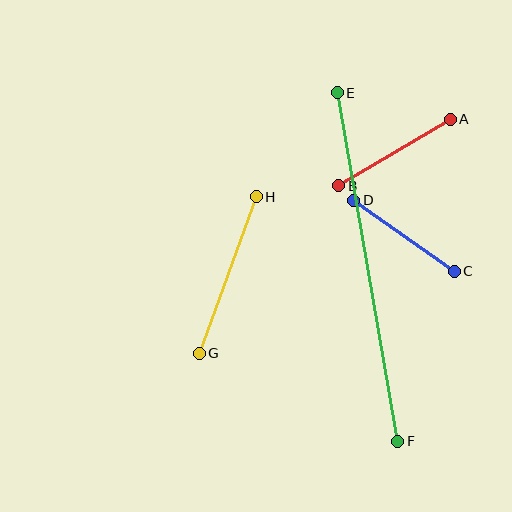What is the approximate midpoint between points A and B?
The midpoint is at approximately (394, 153) pixels.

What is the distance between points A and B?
The distance is approximately 130 pixels.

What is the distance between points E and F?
The distance is approximately 354 pixels.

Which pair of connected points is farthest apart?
Points E and F are farthest apart.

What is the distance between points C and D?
The distance is approximately 123 pixels.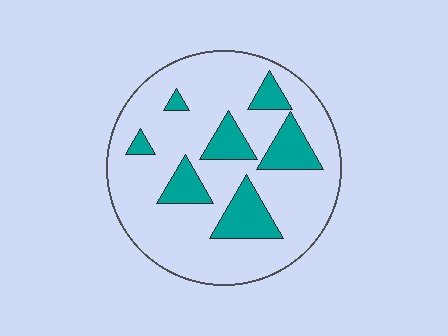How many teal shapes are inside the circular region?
7.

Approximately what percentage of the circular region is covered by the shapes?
Approximately 20%.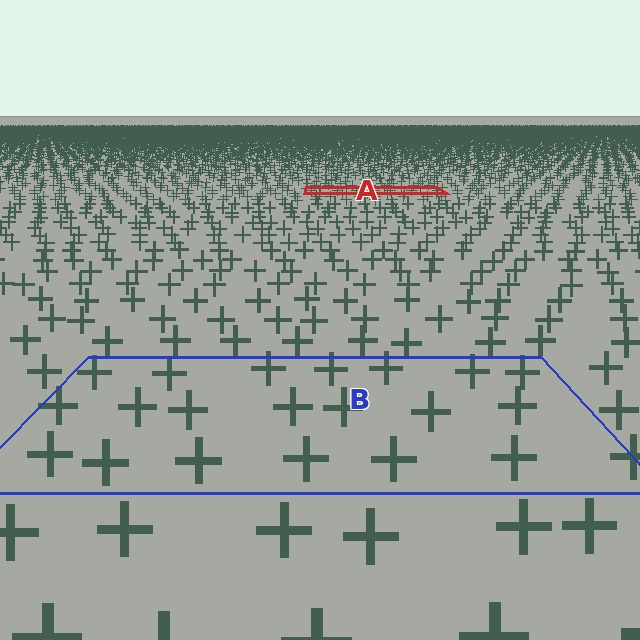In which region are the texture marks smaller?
The texture marks are smaller in region A, because it is farther away.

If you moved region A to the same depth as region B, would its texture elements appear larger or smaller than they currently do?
They would appear larger. At a closer depth, the same texture elements are projected at a bigger on-screen size.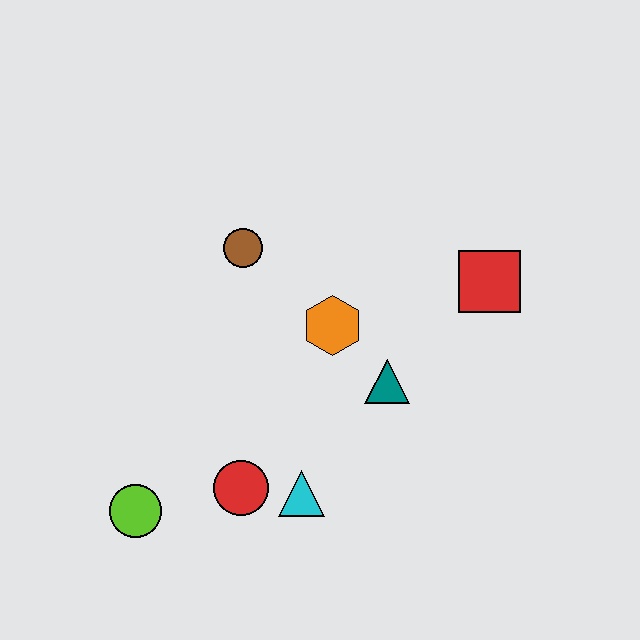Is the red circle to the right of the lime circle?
Yes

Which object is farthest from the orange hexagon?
The lime circle is farthest from the orange hexagon.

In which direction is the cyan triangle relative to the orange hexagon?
The cyan triangle is below the orange hexagon.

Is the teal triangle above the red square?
No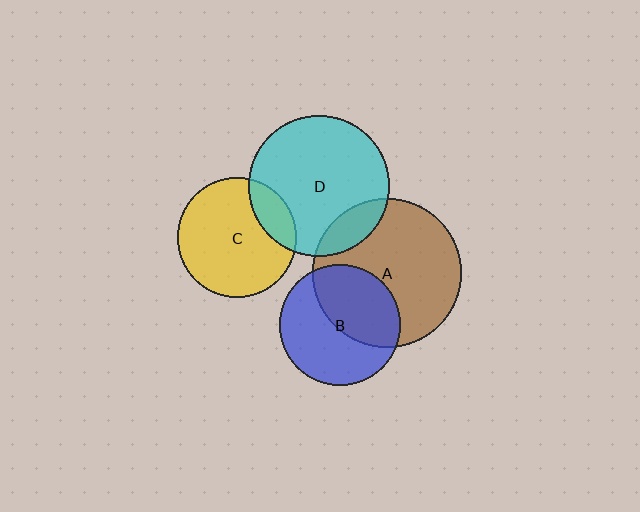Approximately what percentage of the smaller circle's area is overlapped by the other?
Approximately 45%.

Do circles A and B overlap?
Yes.